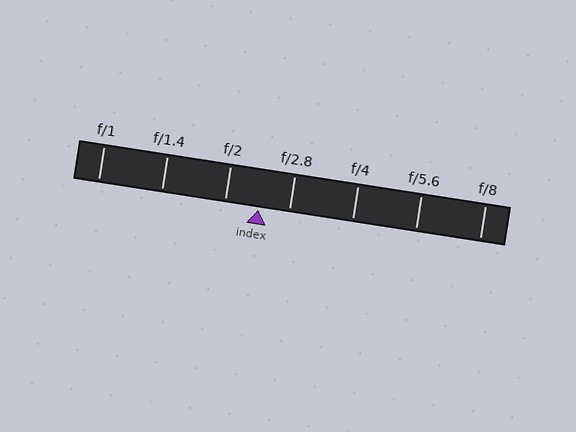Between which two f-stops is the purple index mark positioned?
The index mark is between f/2 and f/2.8.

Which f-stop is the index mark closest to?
The index mark is closest to f/2.8.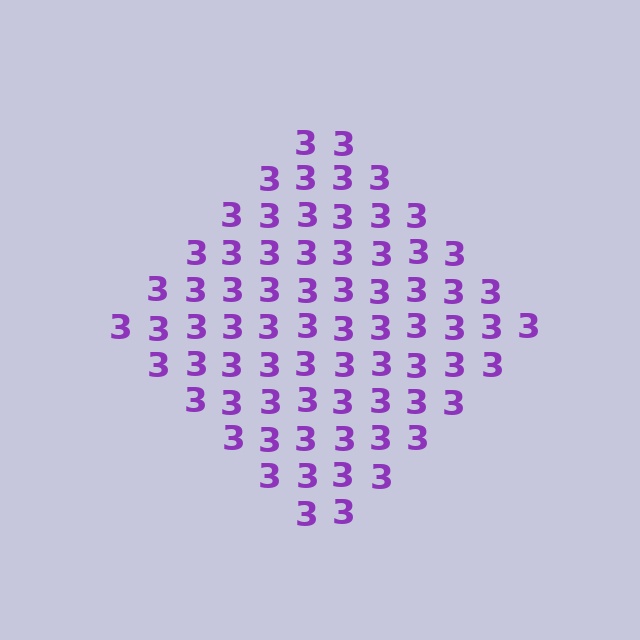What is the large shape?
The large shape is a diamond.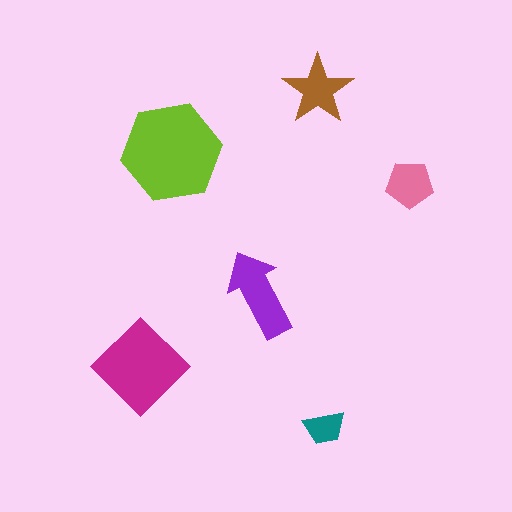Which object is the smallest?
The teal trapezoid.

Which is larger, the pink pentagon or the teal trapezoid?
The pink pentagon.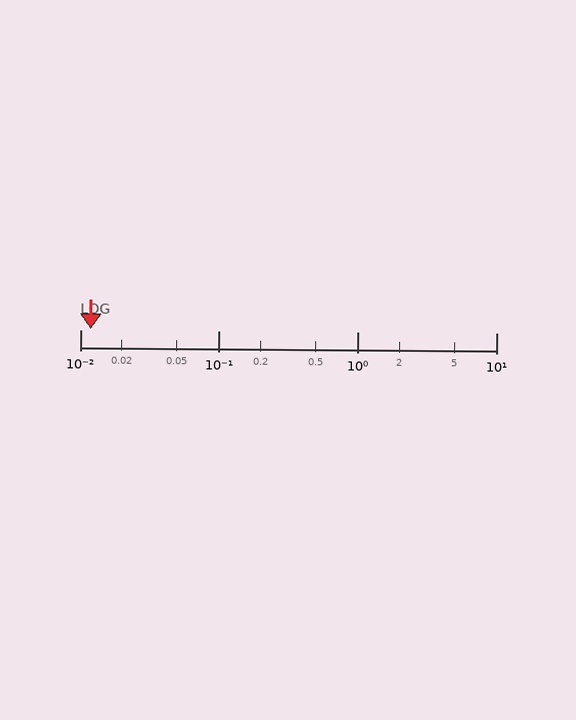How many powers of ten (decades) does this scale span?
The scale spans 3 decades, from 0.01 to 10.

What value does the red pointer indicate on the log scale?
The pointer indicates approximately 0.012.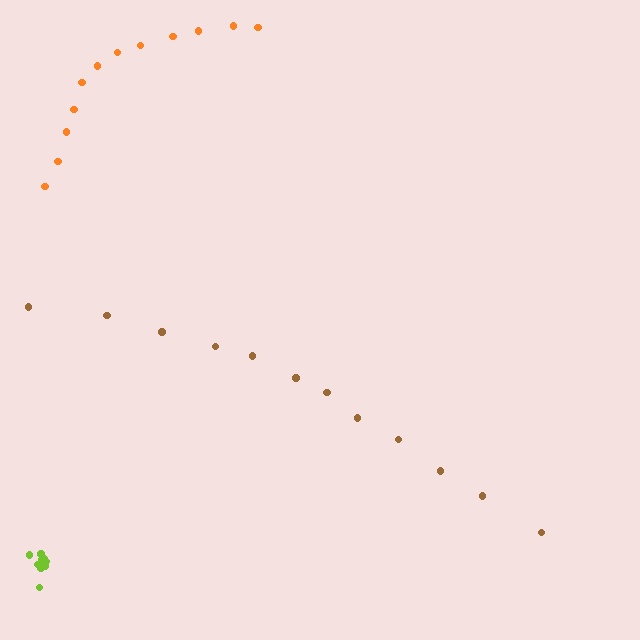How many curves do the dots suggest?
There are 3 distinct paths.